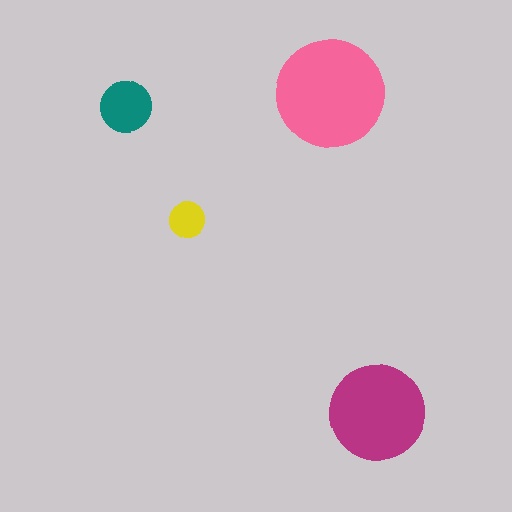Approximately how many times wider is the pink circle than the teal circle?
About 2 times wider.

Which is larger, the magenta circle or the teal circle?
The magenta one.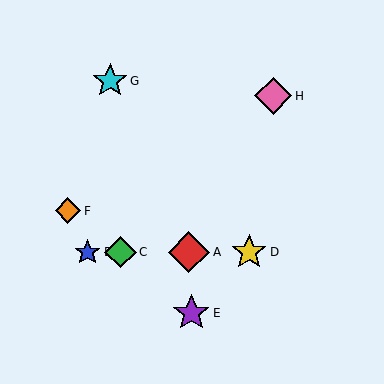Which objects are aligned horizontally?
Objects A, B, C, D are aligned horizontally.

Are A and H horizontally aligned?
No, A is at y≈252 and H is at y≈96.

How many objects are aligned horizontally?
4 objects (A, B, C, D) are aligned horizontally.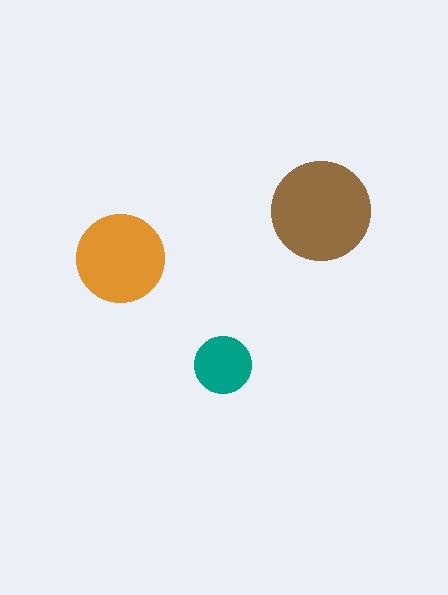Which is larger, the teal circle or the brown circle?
The brown one.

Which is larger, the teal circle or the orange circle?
The orange one.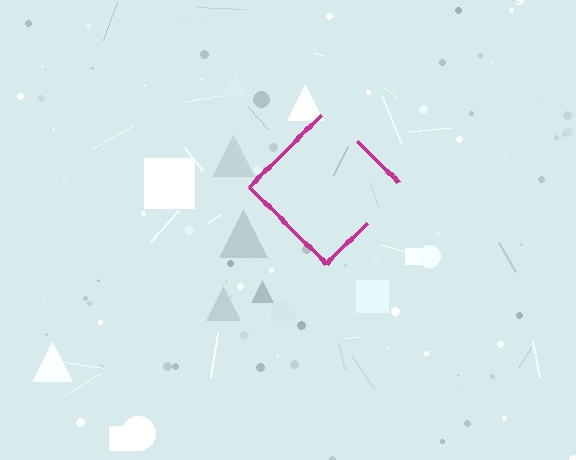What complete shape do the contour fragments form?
The contour fragments form a diamond.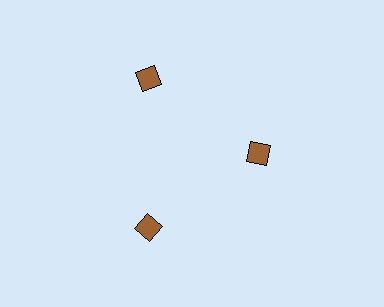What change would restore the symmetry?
The symmetry would be restored by moving it outward, back onto the ring so that all 3 diamonds sit at equal angles and equal distance from the center.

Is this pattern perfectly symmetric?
No. The 3 brown diamonds are arranged in a ring, but one element near the 3 o'clock position is pulled inward toward the center, breaking the 3-fold rotational symmetry.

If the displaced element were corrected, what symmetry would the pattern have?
It would have 3-fold rotational symmetry — the pattern would map onto itself every 120 degrees.